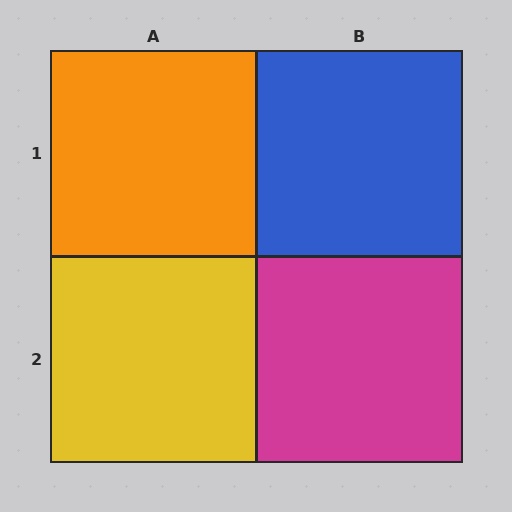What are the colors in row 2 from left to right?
Yellow, magenta.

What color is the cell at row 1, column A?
Orange.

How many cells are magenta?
1 cell is magenta.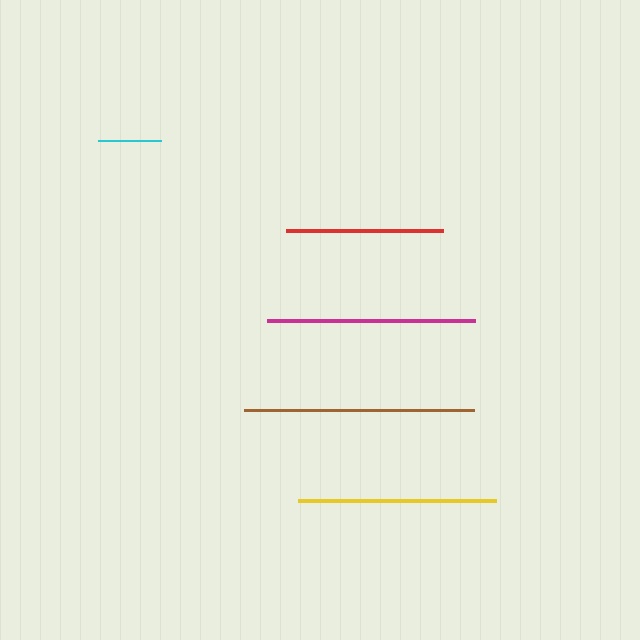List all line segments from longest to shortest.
From longest to shortest: brown, magenta, yellow, red, cyan.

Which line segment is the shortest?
The cyan line is the shortest at approximately 63 pixels.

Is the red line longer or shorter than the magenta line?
The magenta line is longer than the red line.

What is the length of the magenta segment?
The magenta segment is approximately 208 pixels long.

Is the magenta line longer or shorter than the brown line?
The brown line is longer than the magenta line.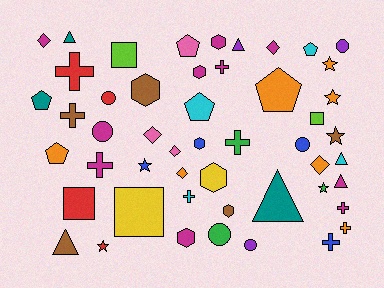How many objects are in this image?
There are 50 objects.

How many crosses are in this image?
There are 9 crosses.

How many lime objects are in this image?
There are 2 lime objects.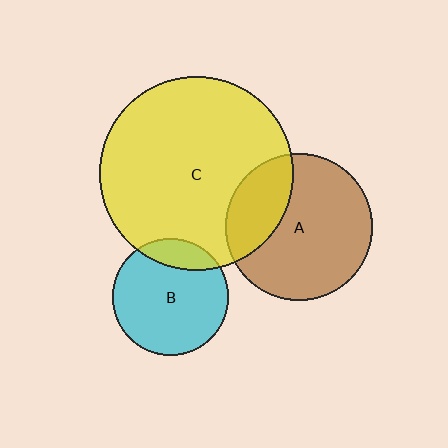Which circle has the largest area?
Circle C (yellow).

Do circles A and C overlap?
Yes.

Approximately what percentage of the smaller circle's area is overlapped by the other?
Approximately 25%.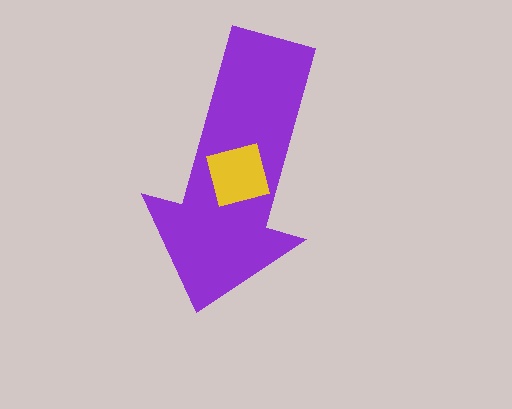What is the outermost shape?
The purple arrow.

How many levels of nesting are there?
2.